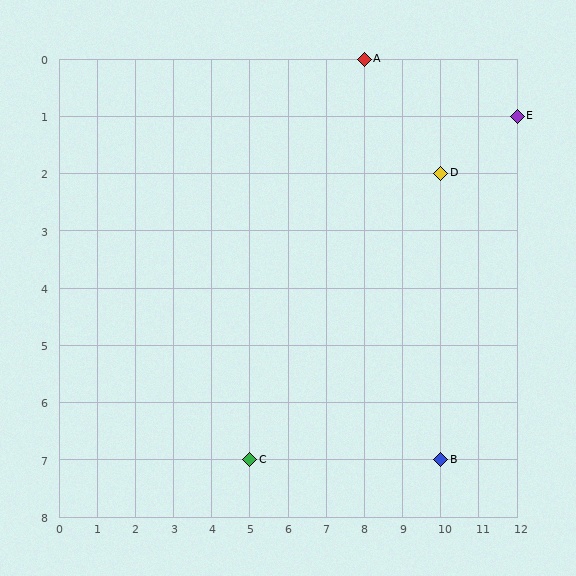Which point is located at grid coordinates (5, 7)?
Point C is at (5, 7).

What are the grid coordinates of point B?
Point B is at grid coordinates (10, 7).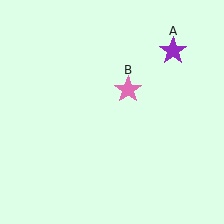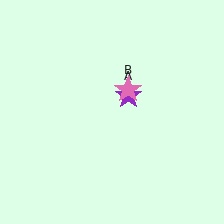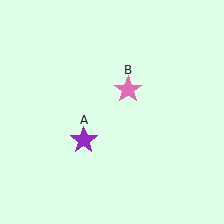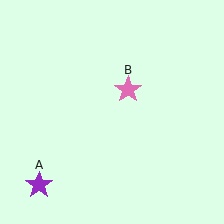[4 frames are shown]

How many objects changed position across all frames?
1 object changed position: purple star (object A).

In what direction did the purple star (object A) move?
The purple star (object A) moved down and to the left.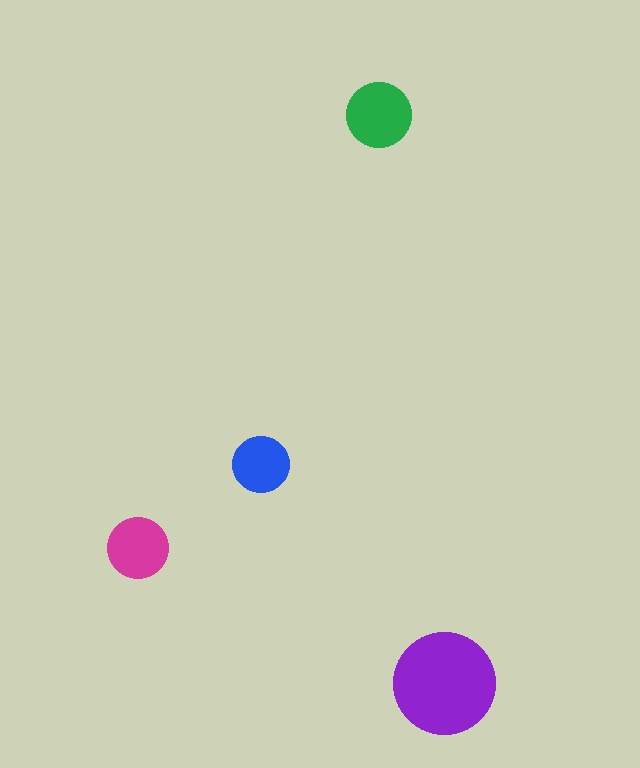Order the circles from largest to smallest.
the purple one, the green one, the magenta one, the blue one.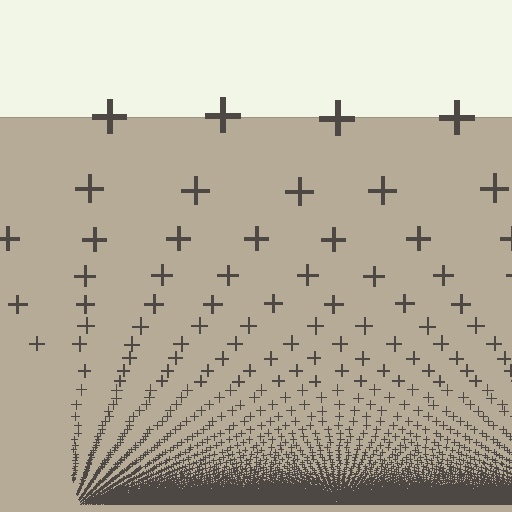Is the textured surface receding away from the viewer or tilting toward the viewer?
The surface appears to tilt toward the viewer. Texture elements get larger and sparser toward the top.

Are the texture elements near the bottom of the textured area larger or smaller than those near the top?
Smaller. The gradient is inverted — elements near the bottom are smaller and denser.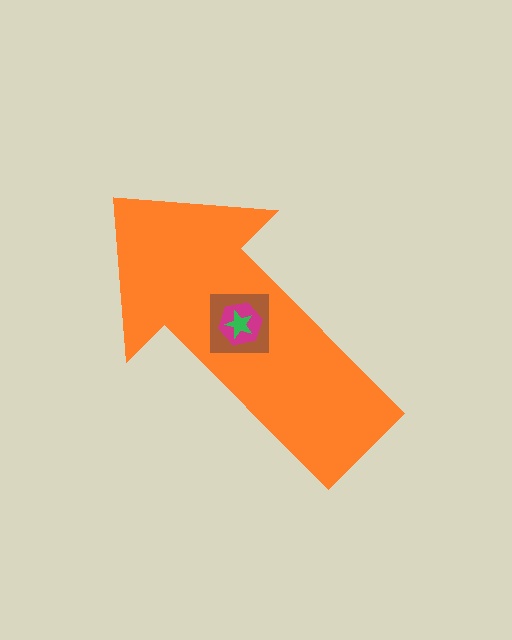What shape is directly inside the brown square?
The magenta hexagon.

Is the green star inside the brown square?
Yes.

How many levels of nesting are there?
4.